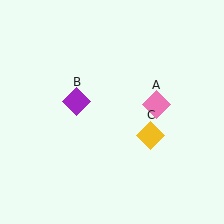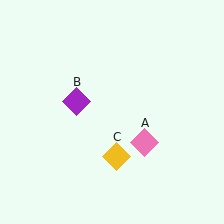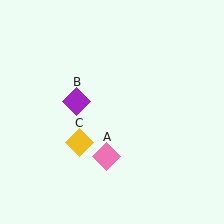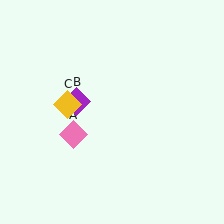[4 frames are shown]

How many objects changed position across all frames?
2 objects changed position: pink diamond (object A), yellow diamond (object C).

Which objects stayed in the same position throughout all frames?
Purple diamond (object B) remained stationary.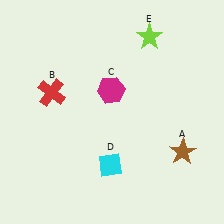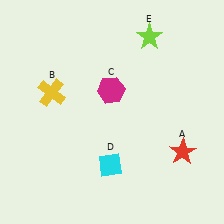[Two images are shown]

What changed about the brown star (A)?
In Image 1, A is brown. In Image 2, it changed to red.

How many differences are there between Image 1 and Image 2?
There are 2 differences between the two images.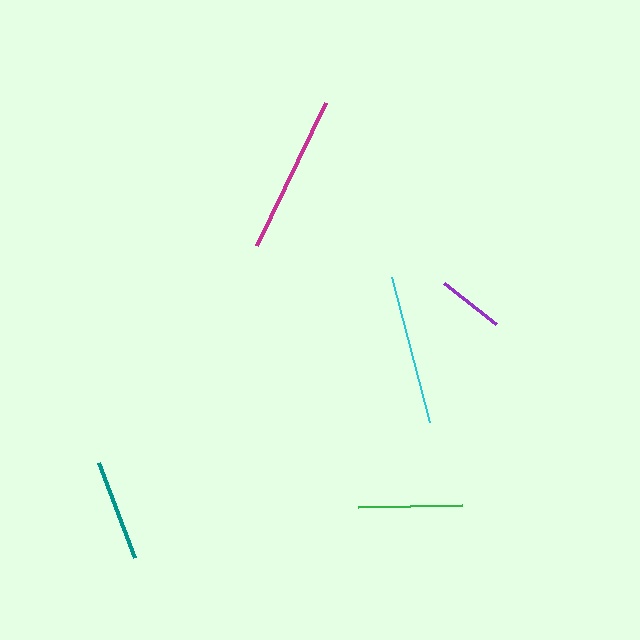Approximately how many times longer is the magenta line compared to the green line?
The magenta line is approximately 1.5 times the length of the green line.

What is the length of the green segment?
The green segment is approximately 104 pixels long.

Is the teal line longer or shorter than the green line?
The green line is longer than the teal line.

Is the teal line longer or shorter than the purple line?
The teal line is longer than the purple line.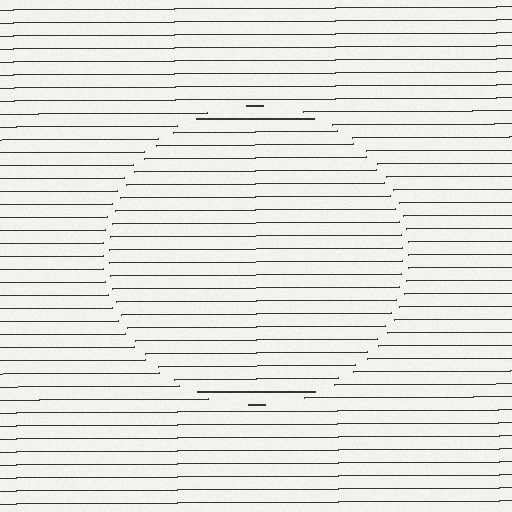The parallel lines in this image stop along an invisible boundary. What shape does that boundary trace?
An illusory circle. The interior of the shape contains the same grating, shifted by half a period — the contour is defined by the phase discontinuity where line-ends from the inner and outer gratings abut.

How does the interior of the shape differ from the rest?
The interior of the shape contains the same grating, shifted by half a period — the contour is defined by the phase discontinuity where line-ends from the inner and outer gratings abut.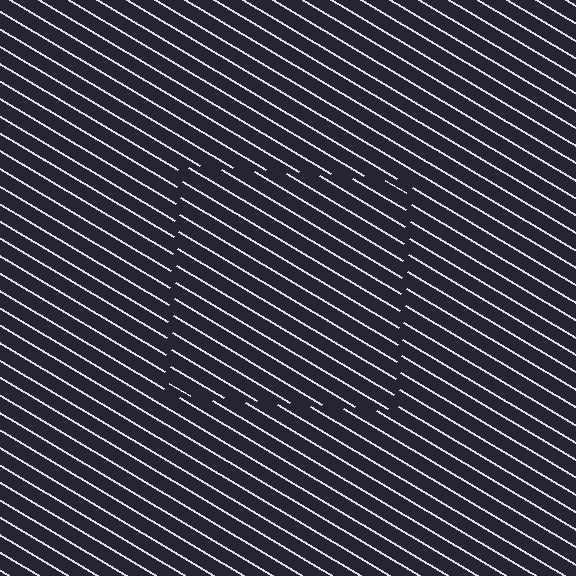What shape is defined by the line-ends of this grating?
An illusory square. The interior of the shape contains the same grating, shifted by half a period — the contour is defined by the phase discontinuity where line-ends from the inner and outer gratings abut.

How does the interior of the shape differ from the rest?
The interior of the shape contains the same grating, shifted by half a period — the contour is defined by the phase discontinuity where line-ends from the inner and outer gratings abut.